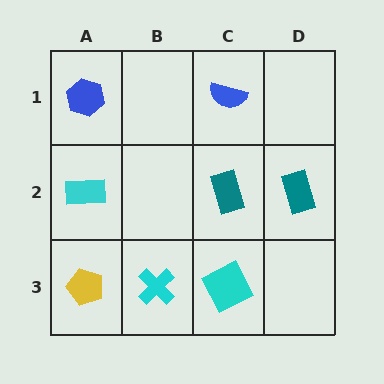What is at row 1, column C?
A blue semicircle.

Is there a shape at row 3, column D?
No, that cell is empty.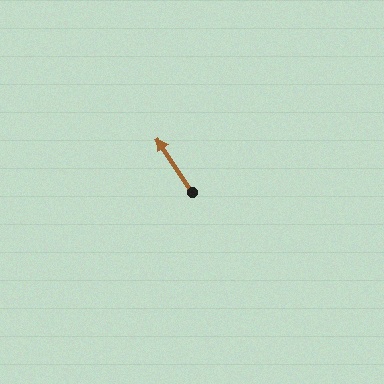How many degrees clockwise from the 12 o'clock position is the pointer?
Approximately 327 degrees.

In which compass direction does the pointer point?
Northwest.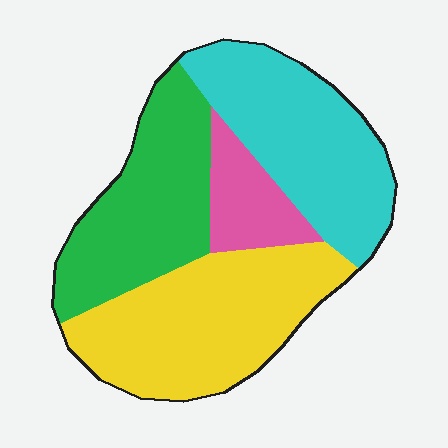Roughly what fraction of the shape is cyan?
Cyan takes up between a quarter and a half of the shape.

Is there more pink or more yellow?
Yellow.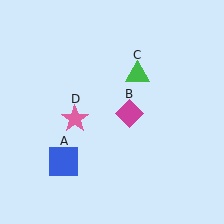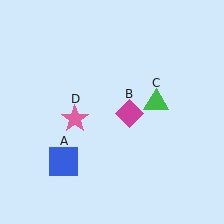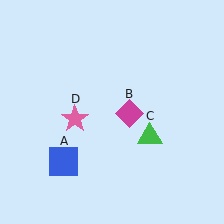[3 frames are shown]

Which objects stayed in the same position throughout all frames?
Blue square (object A) and magenta diamond (object B) and pink star (object D) remained stationary.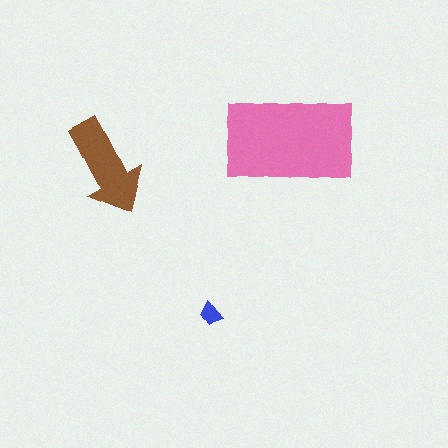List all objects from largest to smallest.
The pink rectangle, the brown arrow, the blue trapezoid.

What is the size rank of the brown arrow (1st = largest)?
2nd.